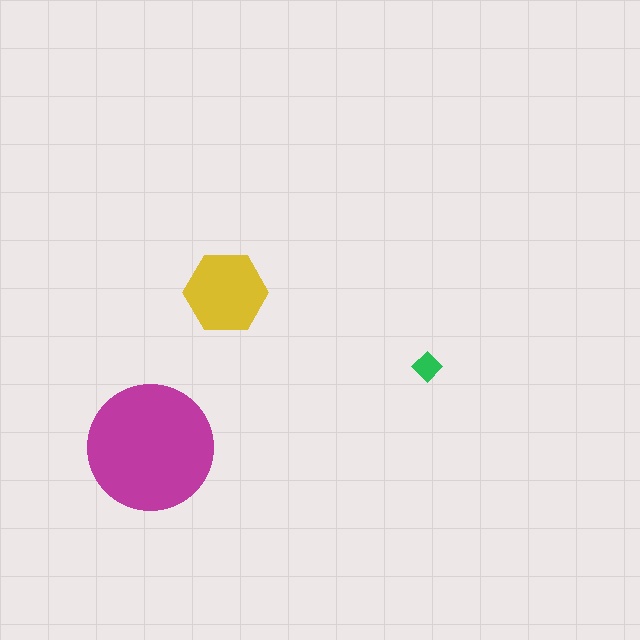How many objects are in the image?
There are 3 objects in the image.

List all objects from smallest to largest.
The green diamond, the yellow hexagon, the magenta circle.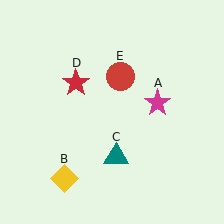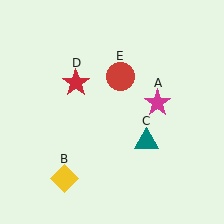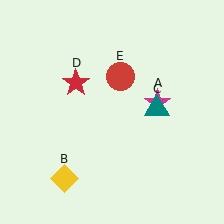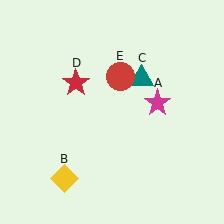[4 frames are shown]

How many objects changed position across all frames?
1 object changed position: teal triangle (object C).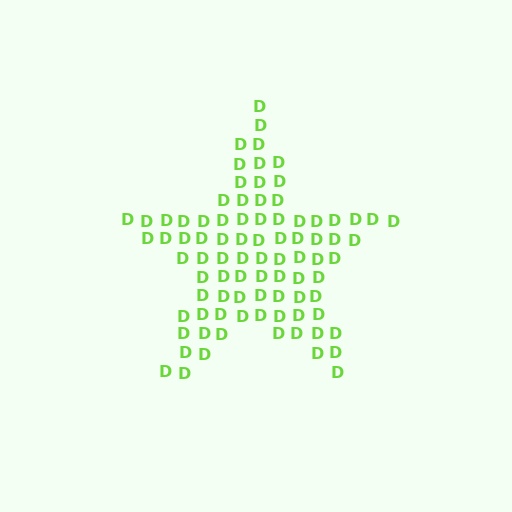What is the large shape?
The large shape is a star.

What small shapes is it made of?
It is made of small letter D's.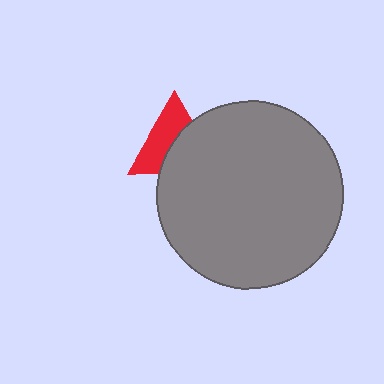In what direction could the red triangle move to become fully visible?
The red triangle could move toward the upper-left. That would shift it out from behind the gray circle entirely.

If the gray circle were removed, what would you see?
You would see the complete red triangle.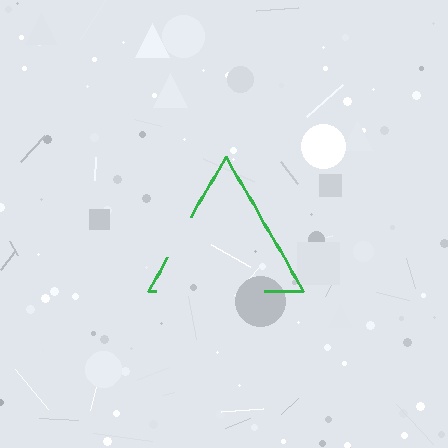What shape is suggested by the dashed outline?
The dashed outline suggests a triangle.